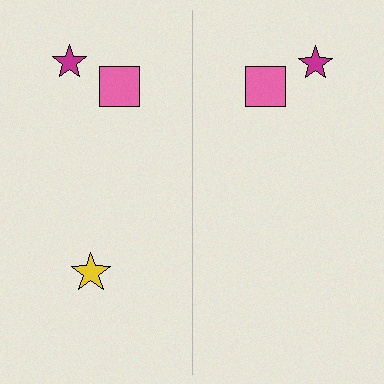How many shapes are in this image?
There are 5 shapes in this image.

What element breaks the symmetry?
A yellow star is missing from the right side.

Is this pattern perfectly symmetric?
No, the pattern is not perfectly symmetric. A yellow star is missing from the right side.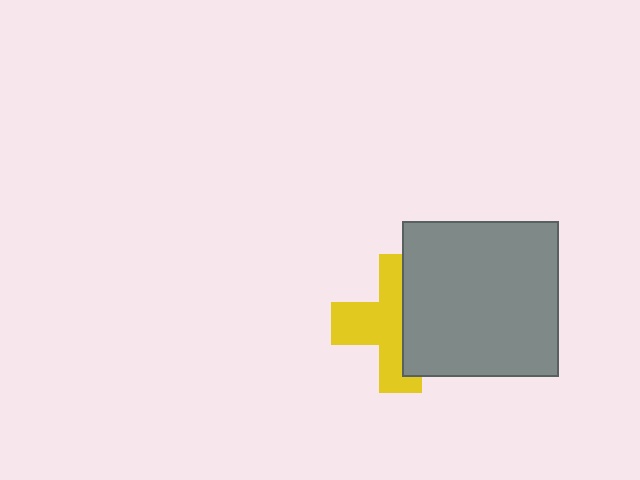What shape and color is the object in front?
The object in front is a gray square.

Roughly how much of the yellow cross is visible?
About half of it is visible (roughly 55%).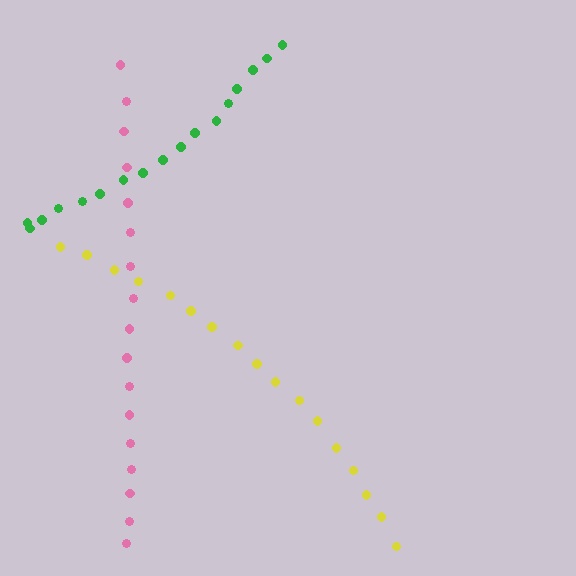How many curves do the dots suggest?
There are 3 distinct paths.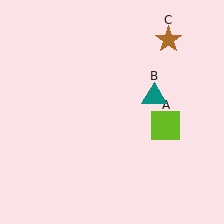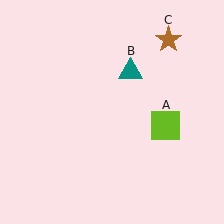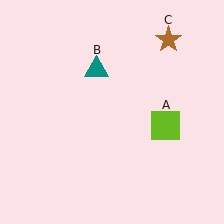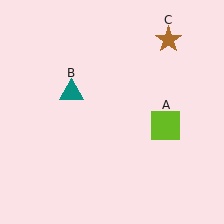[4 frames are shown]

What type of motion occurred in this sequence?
The teal triangle (object B) rotated counterclockwise around the center of the scene.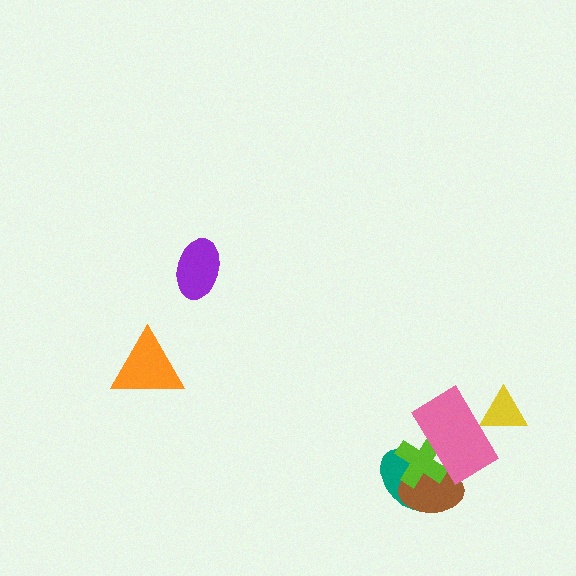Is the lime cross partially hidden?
Yes, it is partially covered by another shape.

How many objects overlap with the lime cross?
3 objects overlap with the lime cross.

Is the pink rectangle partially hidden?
No, no other shape covers it.